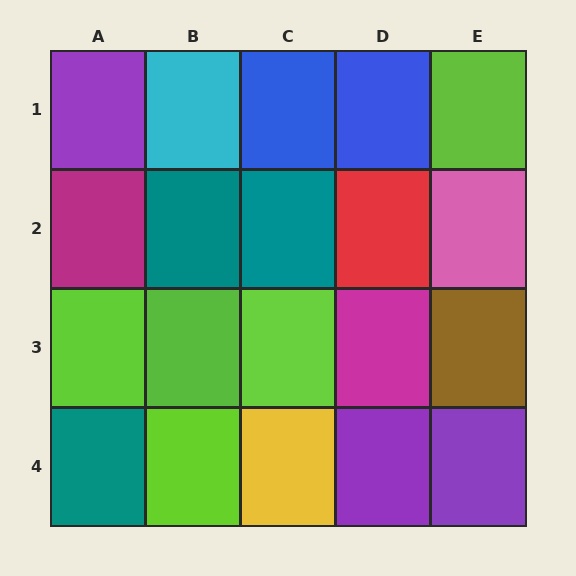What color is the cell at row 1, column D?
Blue.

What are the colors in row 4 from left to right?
Teal, lime, yellow, purple, purple.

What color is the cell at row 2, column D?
Red.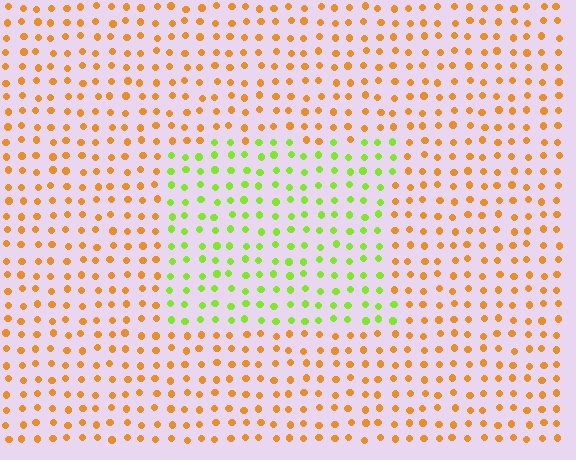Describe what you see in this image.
The image is filled with small orange elements in a uniform arrangement. A rectangle-shaped region is visible where the elements are tinted to a slightly different hue, forming a subtle color boundary.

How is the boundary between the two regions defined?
The boundary is defined purely by a slight shift in hue (about 61 degrees). Spacing, size, and orientation are identical on both sides.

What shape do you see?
I see a rectangle.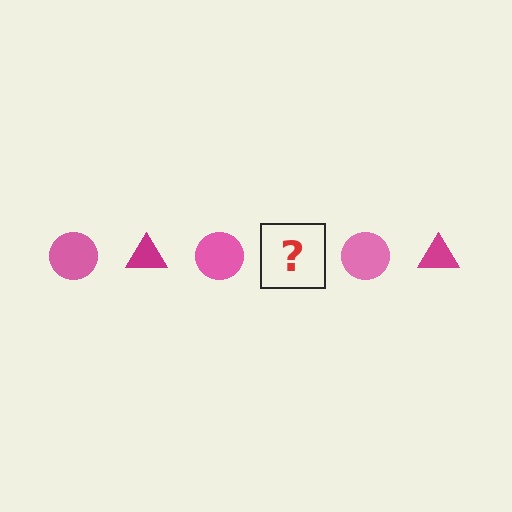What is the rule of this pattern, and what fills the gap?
The rule is that the pattern alternates between pink circle and magenta triangle. The gap should be filled with a magenta triangle.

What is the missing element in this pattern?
The missing element is a magenta triangle.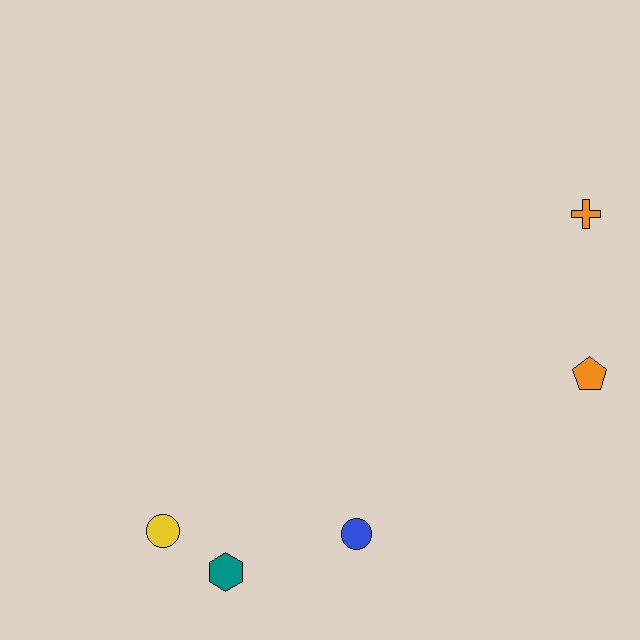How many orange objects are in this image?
There are 2 orange objects.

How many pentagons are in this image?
There is 1 pentagon.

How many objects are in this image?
There are 5 objects.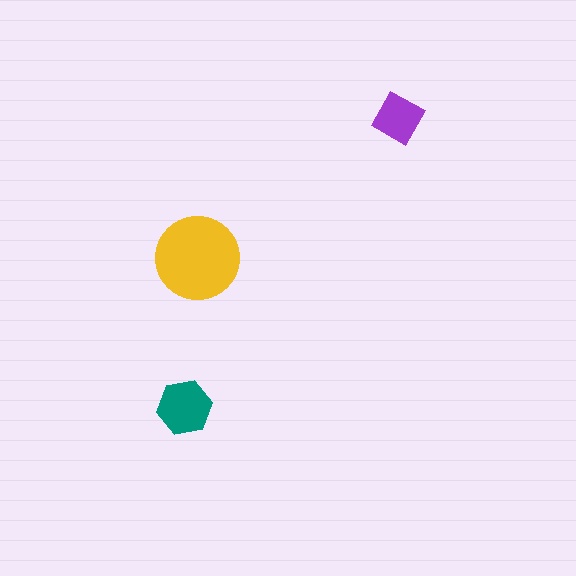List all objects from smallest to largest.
The purple diamond, the teal hexagon, the yellow circle.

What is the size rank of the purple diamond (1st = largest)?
3rd.